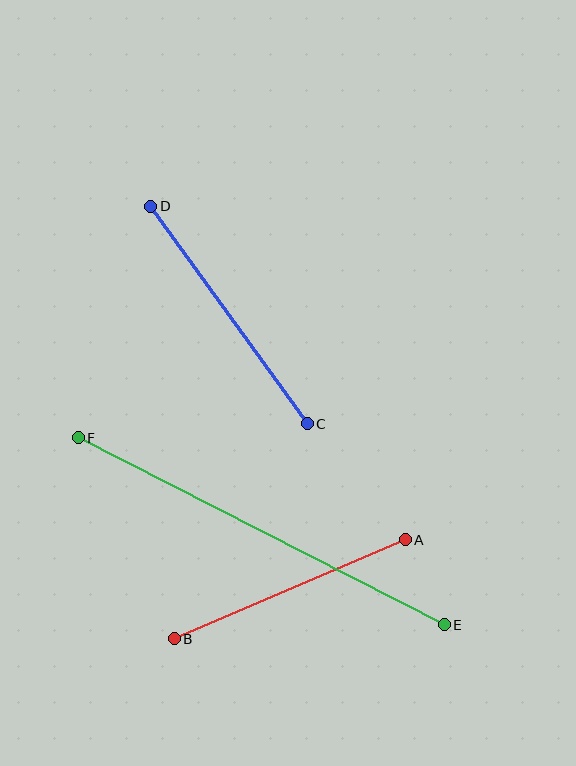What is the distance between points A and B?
The distance is approximately 252 pixels.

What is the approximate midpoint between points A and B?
The midpoint is at approximately (290, 589) pixels.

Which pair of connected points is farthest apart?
Points E and F are farthest apart.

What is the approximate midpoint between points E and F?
The midpoint is at approximately (261, 531) pixels.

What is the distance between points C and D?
The distance is approximately 268 pixels.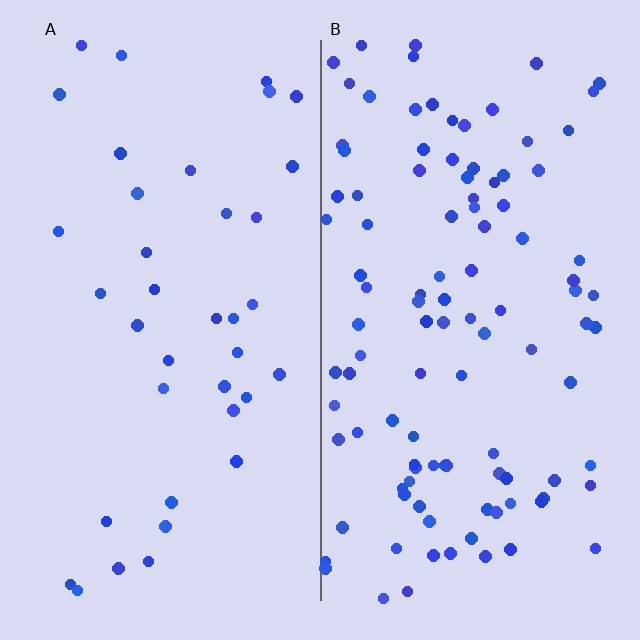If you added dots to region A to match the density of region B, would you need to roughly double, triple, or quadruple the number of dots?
Approximately triple.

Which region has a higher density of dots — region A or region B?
B (the right).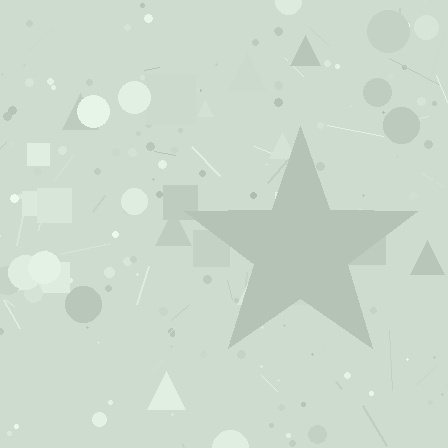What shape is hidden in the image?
A star is hidden in the image.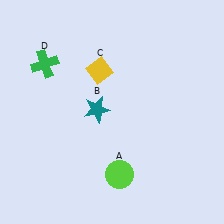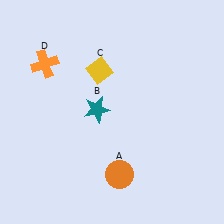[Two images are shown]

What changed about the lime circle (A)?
In Image 1, A is lime. In Image 2, it changed to orange.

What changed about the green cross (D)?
In Image 1, D is green. In Image 2, it changed to orange.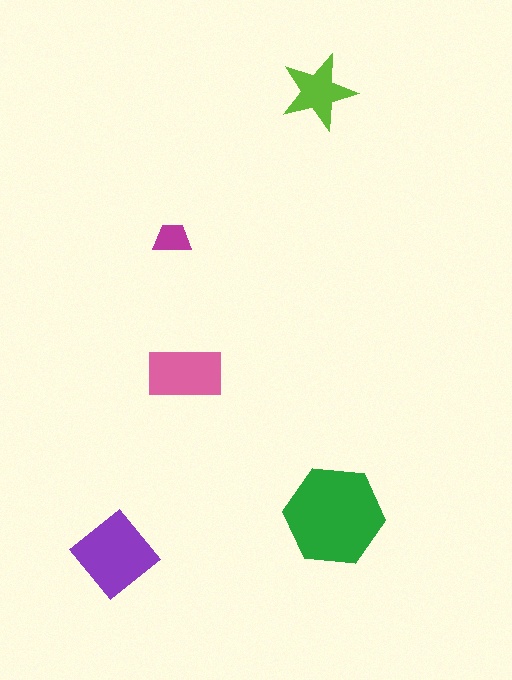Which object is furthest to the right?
The green hexagon is rightmost.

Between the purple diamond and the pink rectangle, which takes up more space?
The purple diamond.